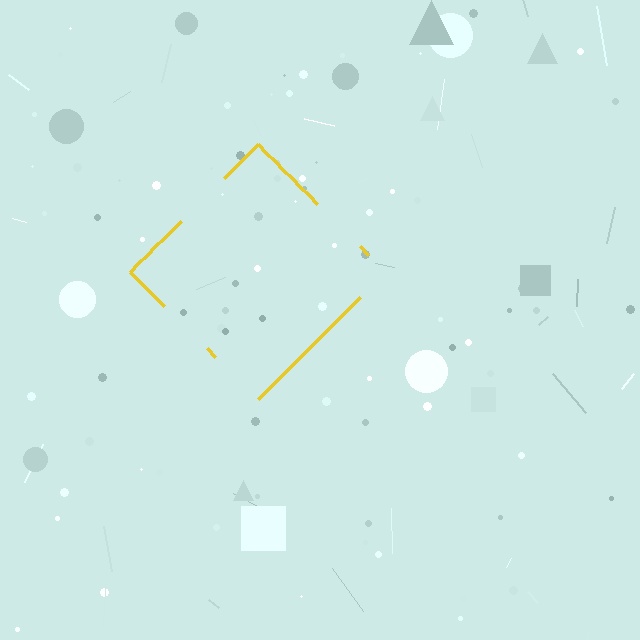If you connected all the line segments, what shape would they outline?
They would outline a diamond.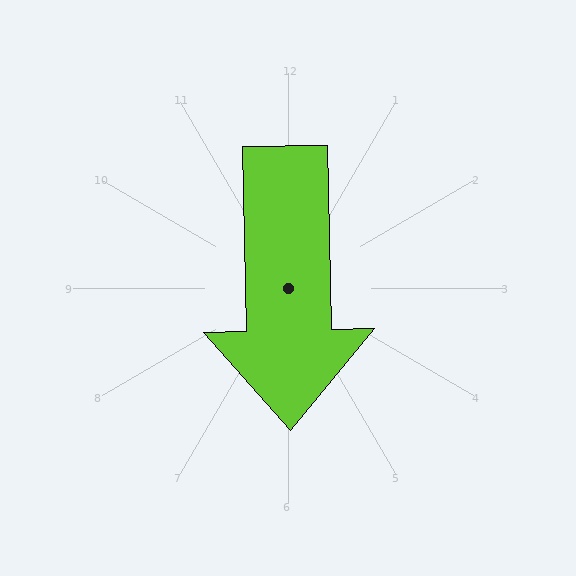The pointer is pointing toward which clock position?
Roughly 6 o'clock.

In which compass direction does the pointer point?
South.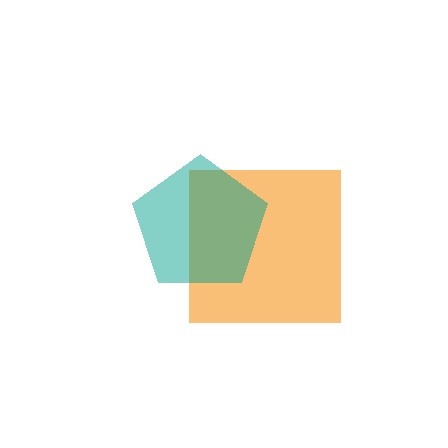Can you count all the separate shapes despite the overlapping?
Yes, there are 2 separate shapes.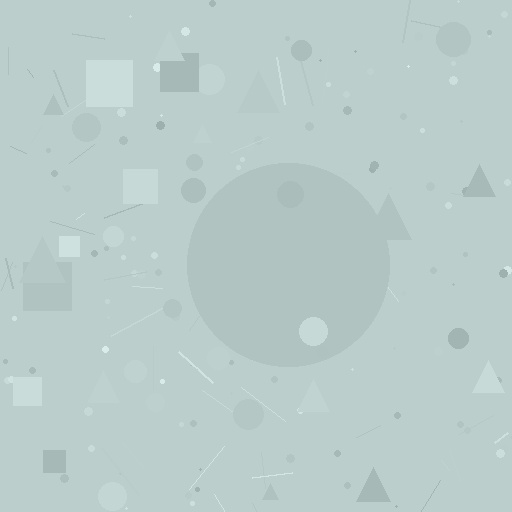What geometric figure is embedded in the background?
A circle is embedded in the background.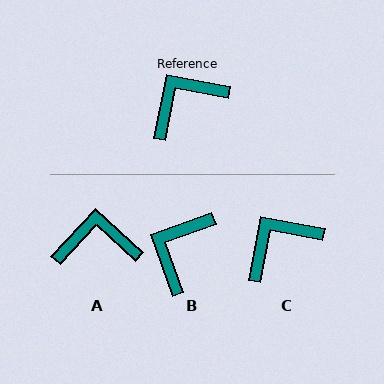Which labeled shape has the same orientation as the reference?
C.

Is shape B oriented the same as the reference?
No, it is off by about 31 degrees.